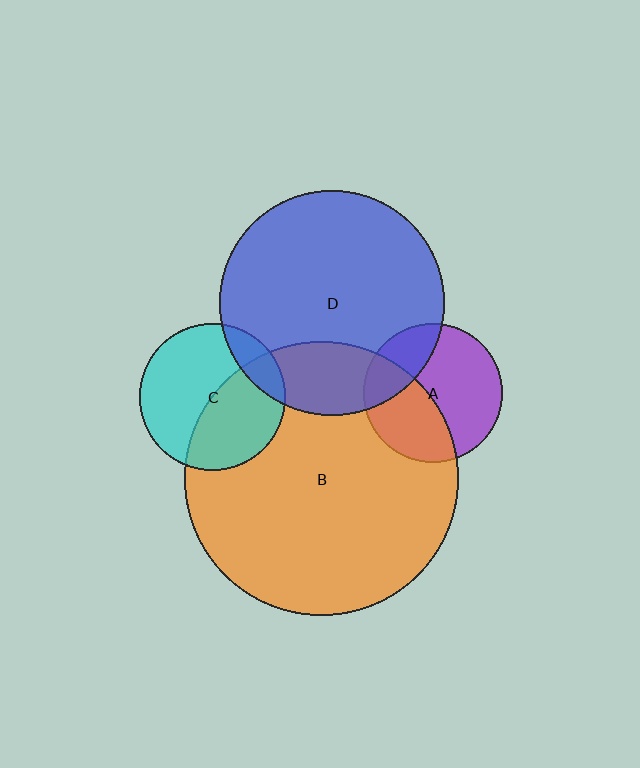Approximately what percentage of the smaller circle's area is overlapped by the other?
Approximately 20%.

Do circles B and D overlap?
Yes.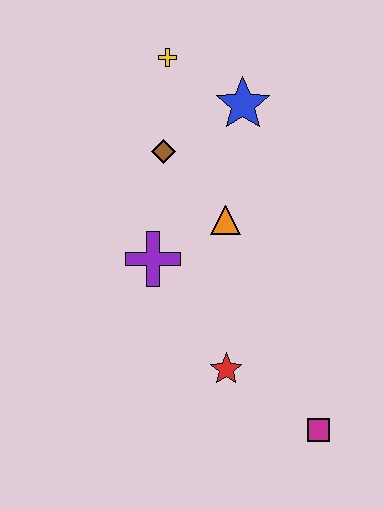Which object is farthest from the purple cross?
The magenta square is farthest from the purple cross.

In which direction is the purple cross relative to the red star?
The purple cross is above the red star.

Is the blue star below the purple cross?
No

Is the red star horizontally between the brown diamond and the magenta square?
Yes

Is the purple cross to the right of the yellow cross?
No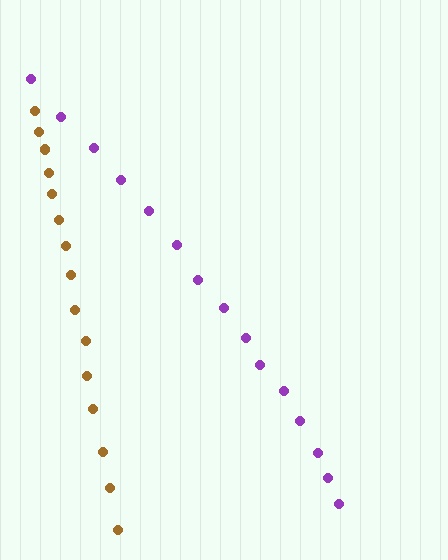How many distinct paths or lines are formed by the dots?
There are 2 distinct paths.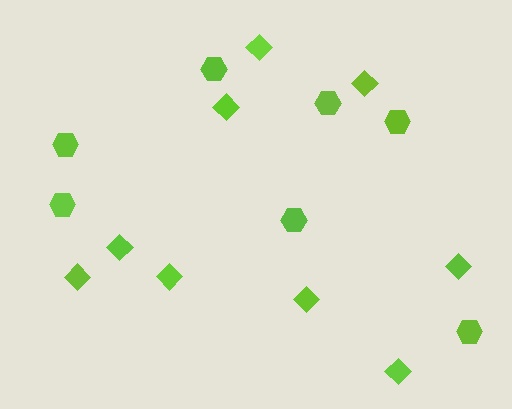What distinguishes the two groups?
There are 2 groups: one group of diamonds (9) and one group of hexagons (7).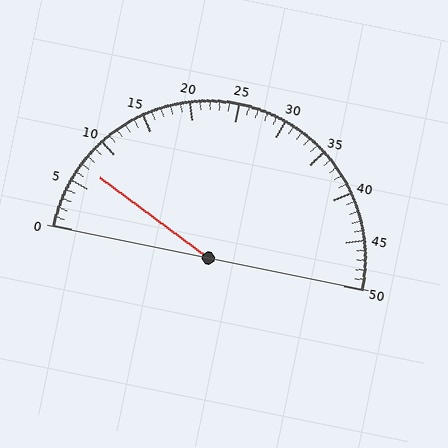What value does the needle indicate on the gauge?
The needle indicates approximately 7.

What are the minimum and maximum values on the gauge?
The gauge ranges from 0 to 50.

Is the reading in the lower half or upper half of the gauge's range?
The reading is in the lower half of the range (0 to 50).